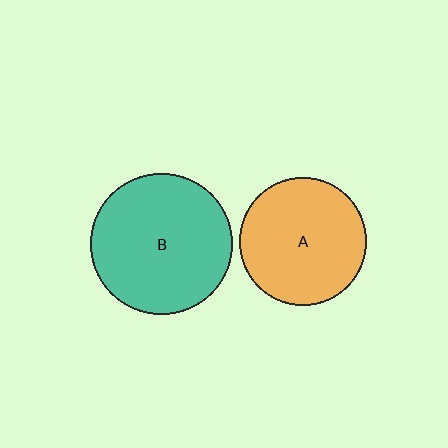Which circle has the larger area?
Circle B (teal).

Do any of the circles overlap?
No, none of the circles overlap.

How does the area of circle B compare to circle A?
Approximately 1.2 times.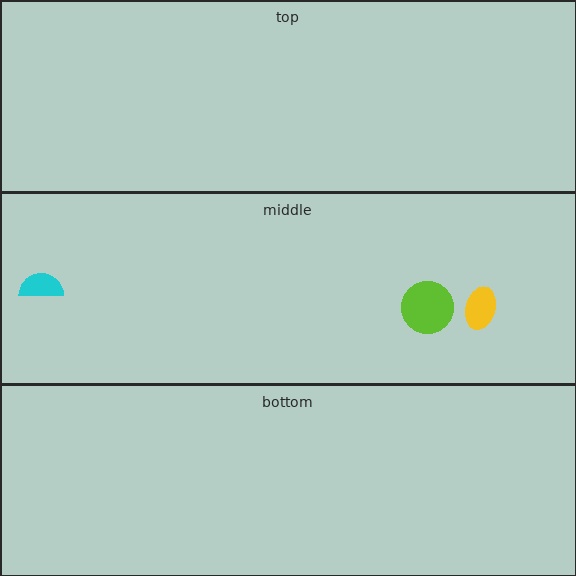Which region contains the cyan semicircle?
The middle region.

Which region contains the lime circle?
The middle region.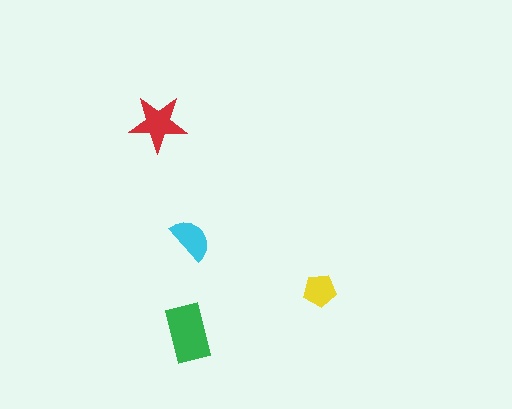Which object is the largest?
The green rectangle.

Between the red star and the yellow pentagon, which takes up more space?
The red star.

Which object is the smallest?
The yellow pentagon.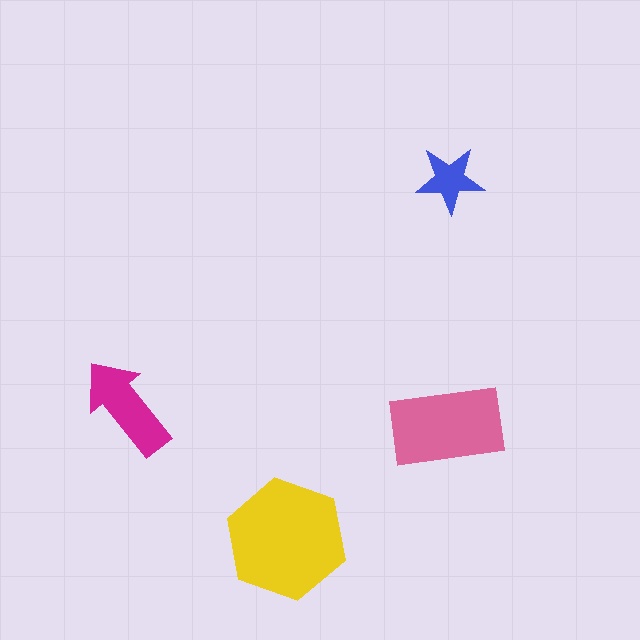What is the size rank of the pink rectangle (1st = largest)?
2nd.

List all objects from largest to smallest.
The yellow hexagon, the pink rectangle, the magenta arrow, the blue star.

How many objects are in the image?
There are 4 objects in the image.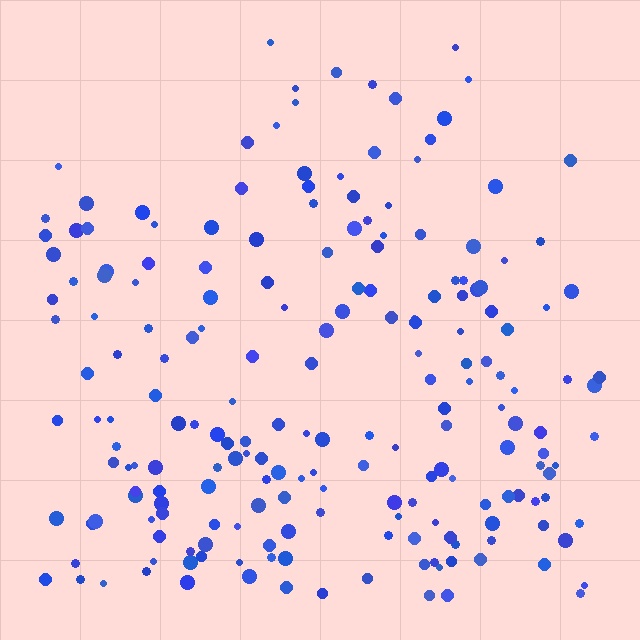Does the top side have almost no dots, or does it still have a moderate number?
Still a moderate number, just noticeably fewer than the bottom.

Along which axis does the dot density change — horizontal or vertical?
Vertical.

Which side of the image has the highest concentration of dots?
The bottom.